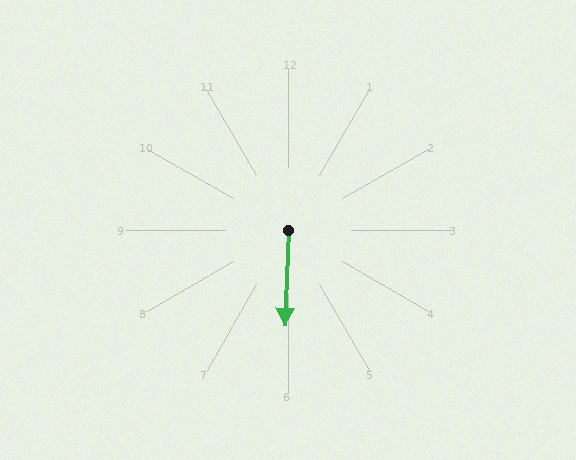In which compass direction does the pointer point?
South.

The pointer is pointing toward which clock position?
Roughly 6 o'clock.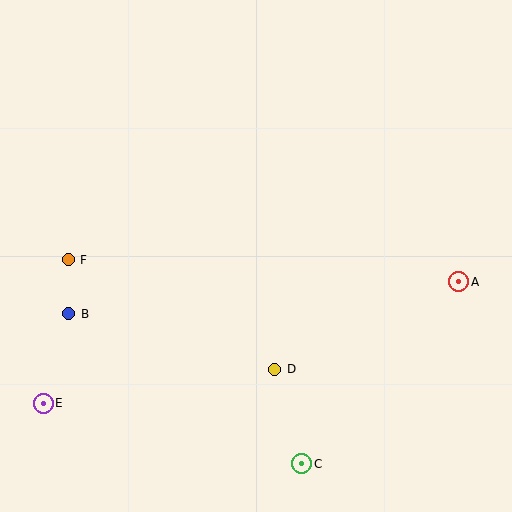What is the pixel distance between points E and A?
The distance between E and A is 433 pixels.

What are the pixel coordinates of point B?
Point B is at (69, 314).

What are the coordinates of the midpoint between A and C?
The midpoint between A and C is at (380, 373).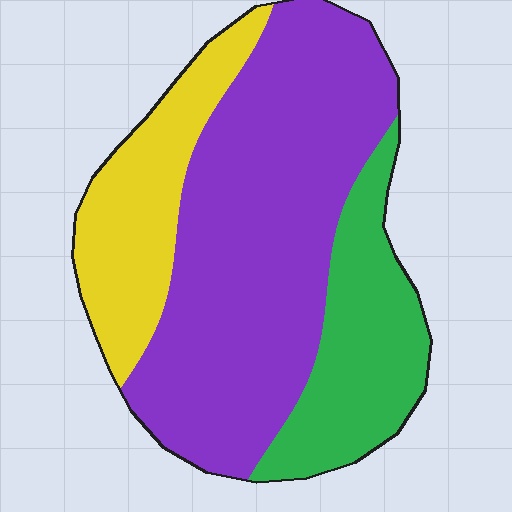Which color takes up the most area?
Purple, at roughly 55%.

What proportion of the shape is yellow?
Yellow takes up less than a quarter of the shape.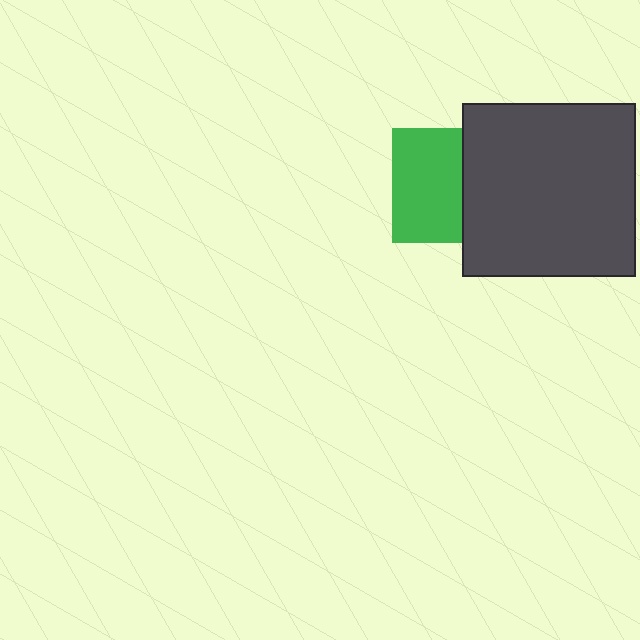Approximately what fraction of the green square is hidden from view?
Roughly 39% of the green square is hidden behind the dark gray square.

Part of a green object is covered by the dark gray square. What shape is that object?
It is a square.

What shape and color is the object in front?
The object in front is a dark gray square.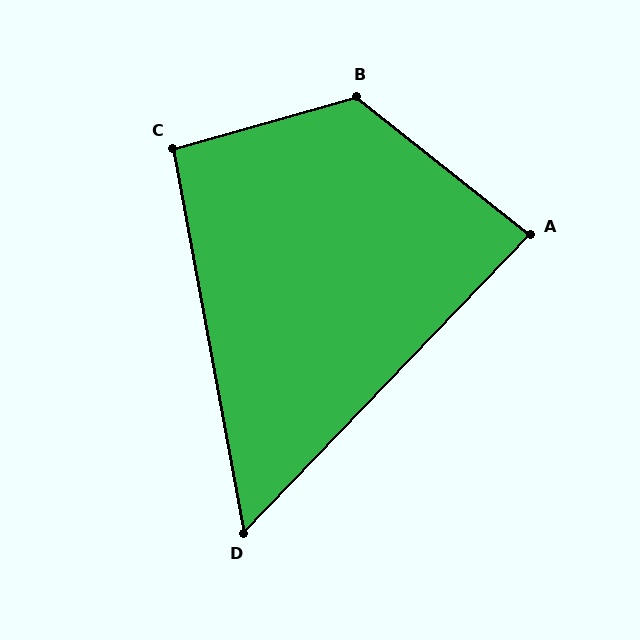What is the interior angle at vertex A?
Approximately 85 degrees (acute).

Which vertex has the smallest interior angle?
D, at approximately 54 degrees.